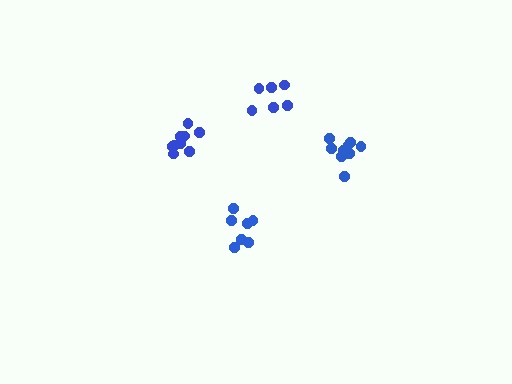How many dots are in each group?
Group 1: 9 dots, Group 2: 6 dots, Group 3: 7 dots, Group 4: 9 dots (31 total).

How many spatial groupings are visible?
There are 4 spatial groupings.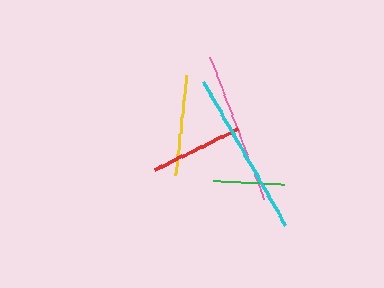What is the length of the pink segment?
The pink segment is approximately 152 pixels long.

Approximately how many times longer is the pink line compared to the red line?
The pink line is approximately 1.6 times the length of the red line.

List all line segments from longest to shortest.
From longest to shortest: cyan, pink, yellow, red, green.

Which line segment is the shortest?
The green line is the shortest at approximately 71 pixels.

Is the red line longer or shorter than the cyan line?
The cyan line is longer than the red line.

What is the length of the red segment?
The red segment is approximately 93 pixels long.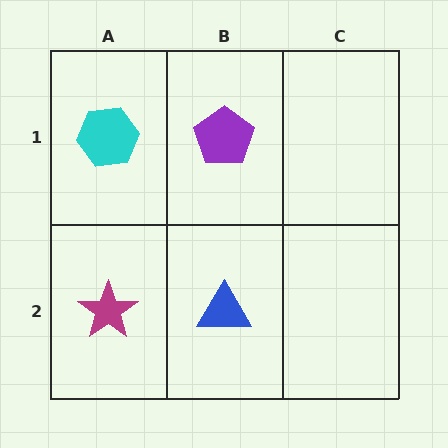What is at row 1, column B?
A purple pentagon.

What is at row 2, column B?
A blue triangle.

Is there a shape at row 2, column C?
No, that cell is empty.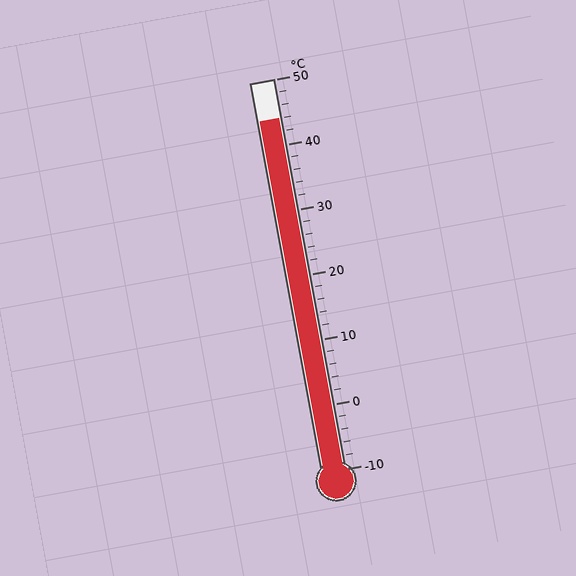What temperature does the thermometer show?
The thermometer shows approximately 44°C.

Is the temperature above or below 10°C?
The temperature is above 10°C.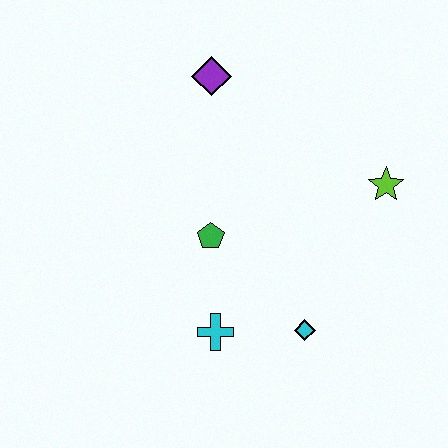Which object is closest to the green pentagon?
The cyan cross is closest to the green pentagon.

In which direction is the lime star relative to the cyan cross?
The lime star is to the right of the cyan cross.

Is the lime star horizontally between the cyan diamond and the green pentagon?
No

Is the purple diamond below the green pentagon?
No